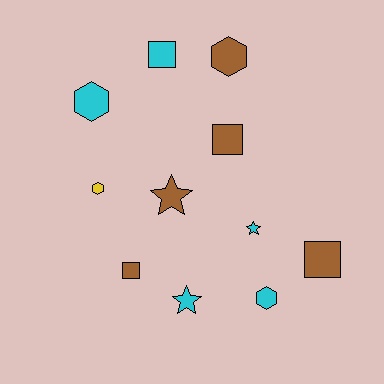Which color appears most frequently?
Brown, with 5 objects.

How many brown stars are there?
There is 1 brown star.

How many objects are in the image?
There are 11 objects.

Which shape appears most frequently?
Square, with 4 objects.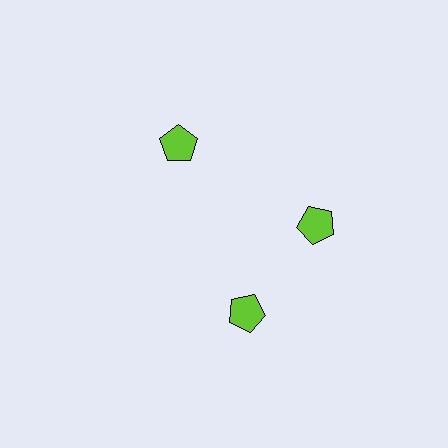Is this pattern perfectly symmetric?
No. The 3 lime pentagons are arranged in a ring, but one element near the 7 o'clock position is rotated out of alignment along the ring, breaking the 3-fold rotational symmetry.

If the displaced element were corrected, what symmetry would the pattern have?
It would have 3-fold rotational symmetry — the pattern would map onto itself every 120 degrees.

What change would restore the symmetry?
The symmetry would be restored by rotating it back into even spacing with its neighbors so that all 3 pentagons sit at equal angles and equal distance from the center.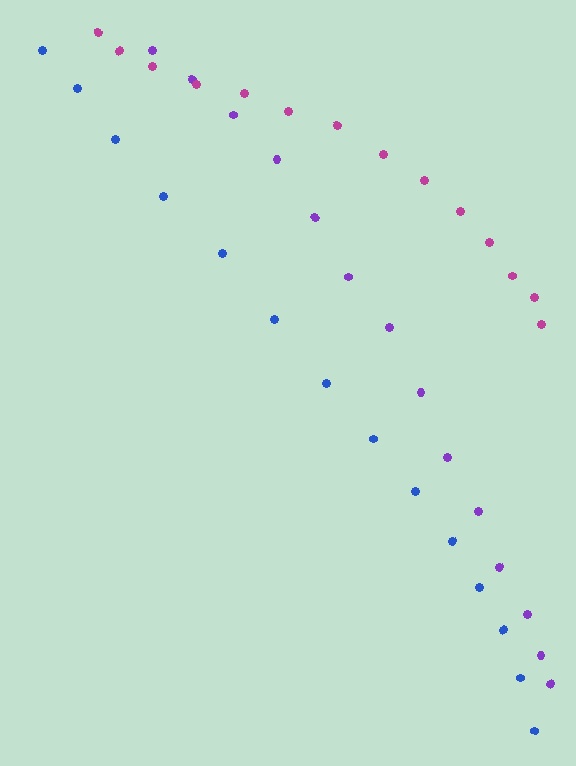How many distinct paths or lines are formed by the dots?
There are 3 distinct paths.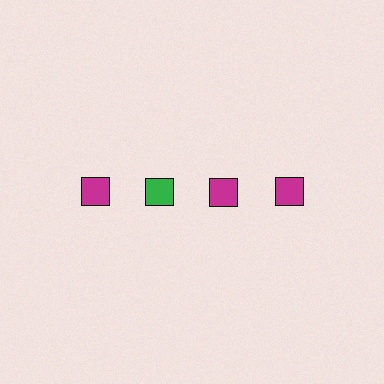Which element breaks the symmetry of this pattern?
The green square in the top row, second from left column breaks the symmetry. All other shapes are magenta squares.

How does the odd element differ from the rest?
It has a different color: green instead of magenta.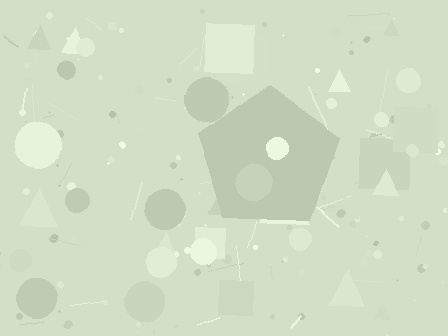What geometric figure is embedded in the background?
A pentagon is embedded in the background.